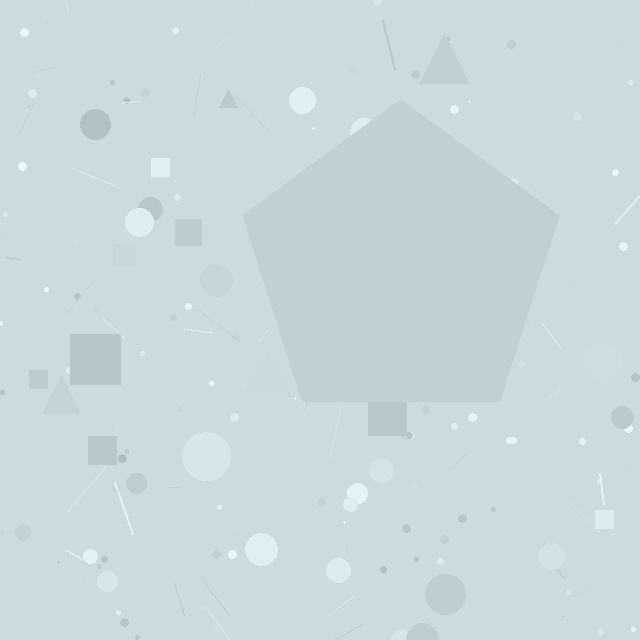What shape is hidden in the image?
A pentagon is hidden in the image.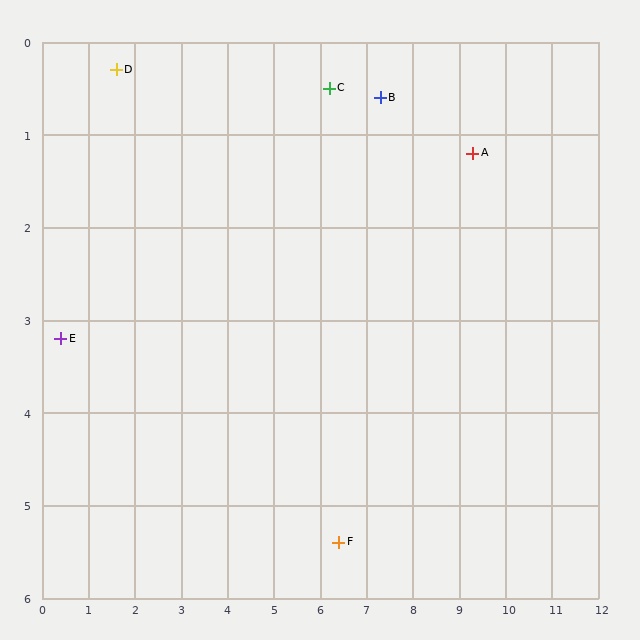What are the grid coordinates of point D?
Point D is at approximately (1.6, 0.3).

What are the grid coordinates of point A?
Point A is at approximately (9.3, 1.2).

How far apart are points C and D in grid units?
Points C and D are about 4.6 grid units apart.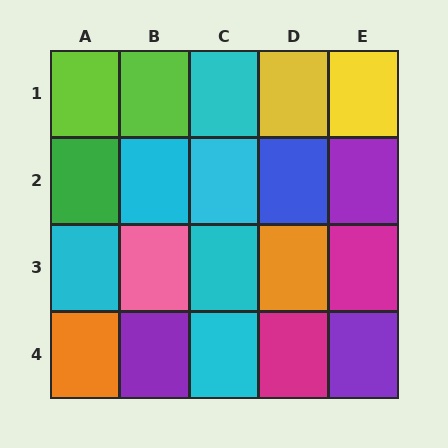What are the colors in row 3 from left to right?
Cyan, pink, cyan, orange, magenta.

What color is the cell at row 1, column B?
Lime.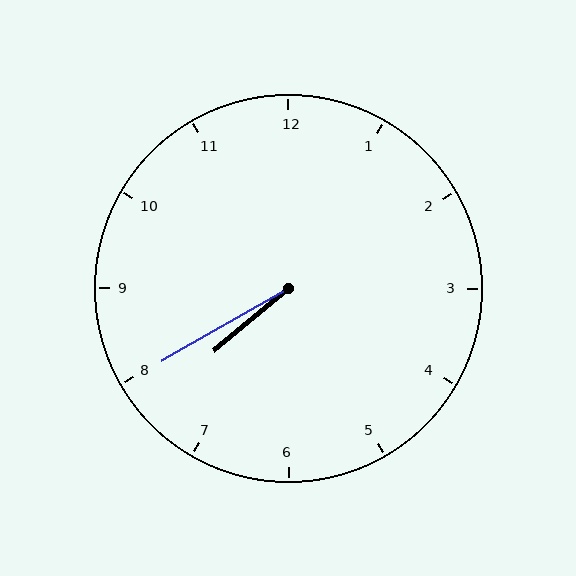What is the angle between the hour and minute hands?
Approximately 10 degrees.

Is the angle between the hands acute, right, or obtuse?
It is acute.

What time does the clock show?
7:40.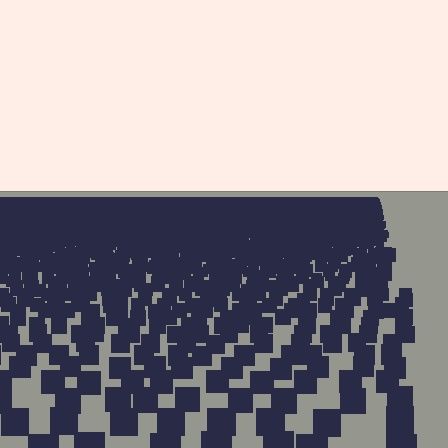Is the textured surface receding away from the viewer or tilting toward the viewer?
The surface is receding away from the viewer. Texture elements get smaller and denser toward the top.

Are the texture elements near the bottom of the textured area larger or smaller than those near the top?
Larger. Near the bottom, elements are closer to the viewer and appear at a bigger on-screen size.